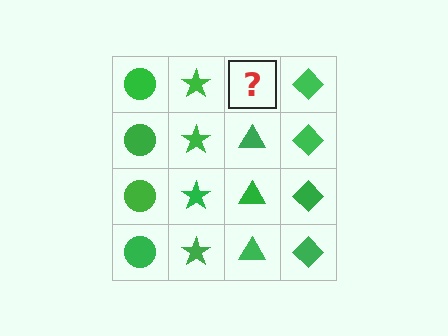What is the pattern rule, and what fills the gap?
The rule is that each column has a consistent shape. The gap should be filled with a green triangle.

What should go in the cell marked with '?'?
The missing cell should contain a green triangle.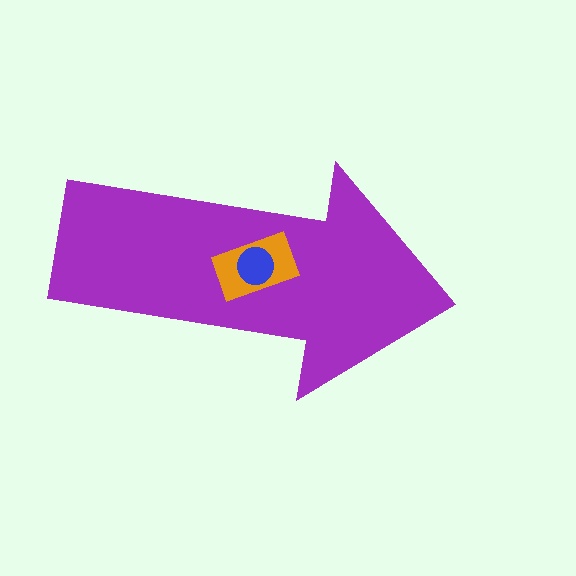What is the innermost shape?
The blue circle.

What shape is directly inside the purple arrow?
The orange rectangle.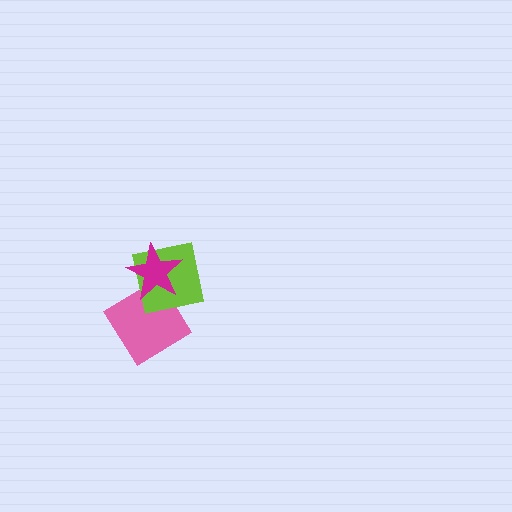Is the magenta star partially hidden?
No, no other shape covers it.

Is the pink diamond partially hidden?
Yes, it is partially covered by another shape.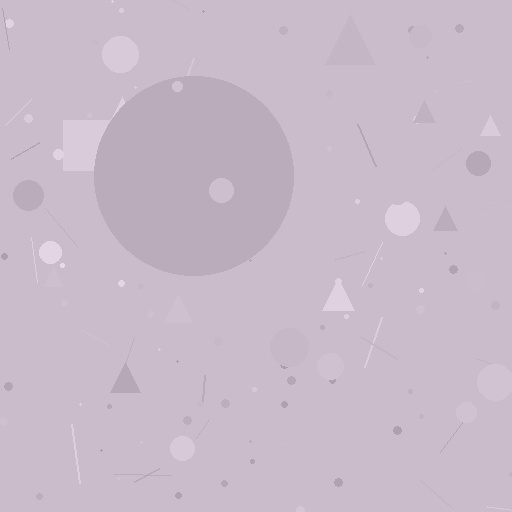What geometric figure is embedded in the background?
A circle is embedded in the background.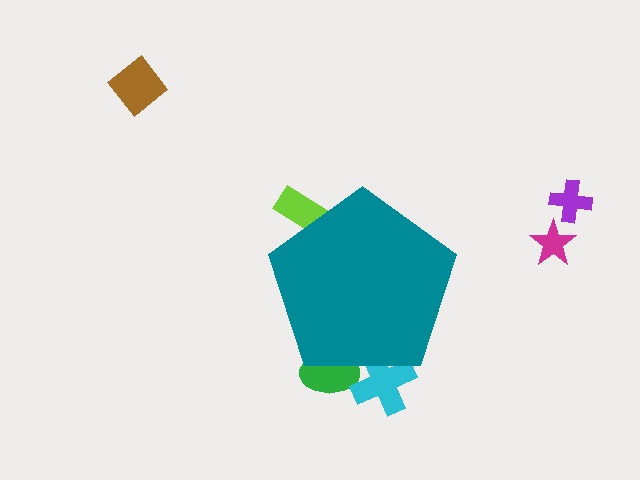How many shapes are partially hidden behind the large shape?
3 shapes are partially hidden.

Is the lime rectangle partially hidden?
Yes, the lime rectangle is partially hidden behind the teal pentagon.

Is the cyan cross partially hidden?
Yes, the cyan cross is partially hidden behind the teal pentagon.